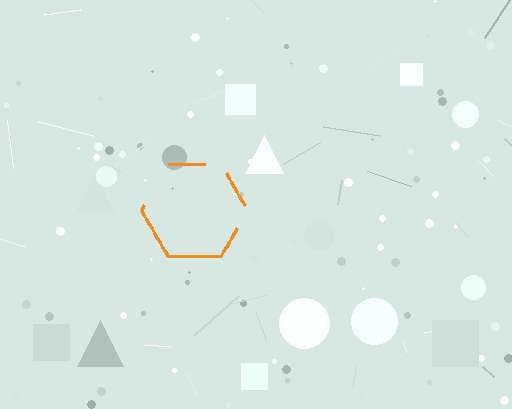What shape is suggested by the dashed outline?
The dashed outline suggests a hexagon.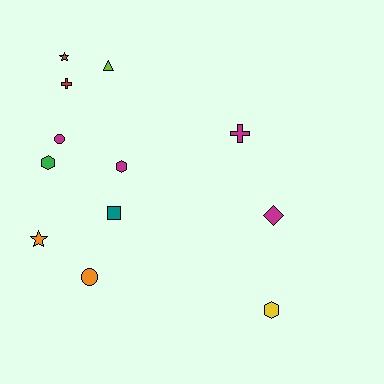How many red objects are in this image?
There is 1 red object.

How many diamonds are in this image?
There is 1 diamond.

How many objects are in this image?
There are 12 objects.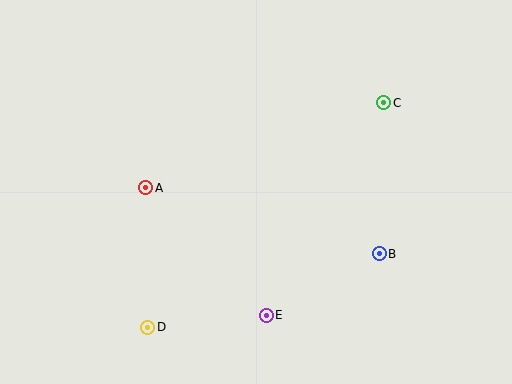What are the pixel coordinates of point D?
Point D is at (148, 327).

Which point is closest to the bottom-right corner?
Point B is closest to the bottom-right corner.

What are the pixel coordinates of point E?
Point E is at (266, 315).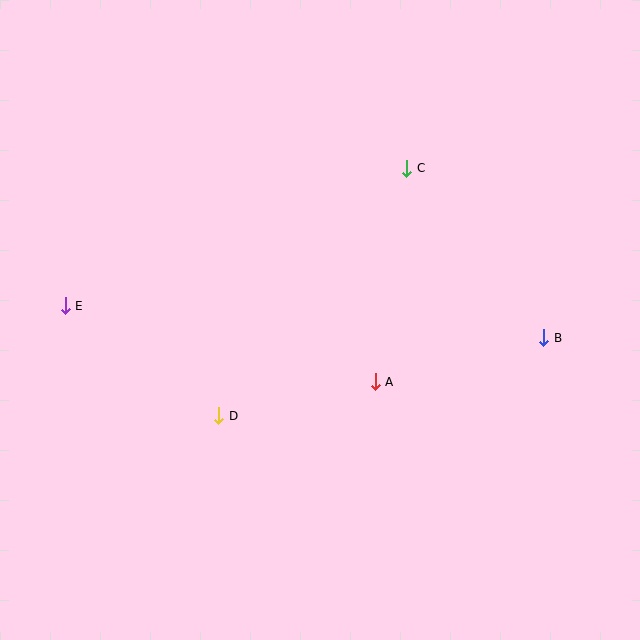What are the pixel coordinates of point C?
Point C is at (407, 168).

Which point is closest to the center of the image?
Point A at (375, 382) is closest to the center.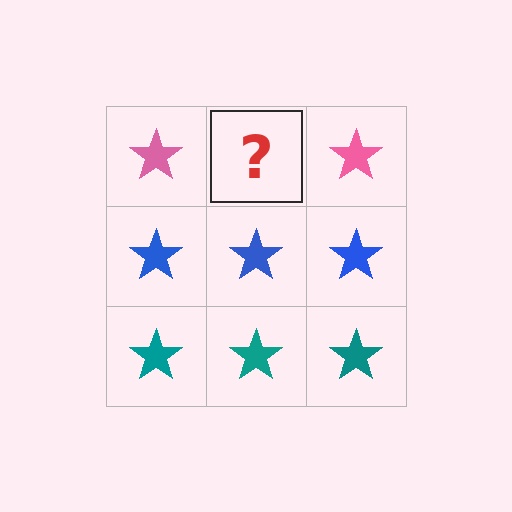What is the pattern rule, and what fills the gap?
The rule is that each row has a consistent color. The gap should be filled with a pink star.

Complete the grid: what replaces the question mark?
The question mark should be replaced with a pink star.